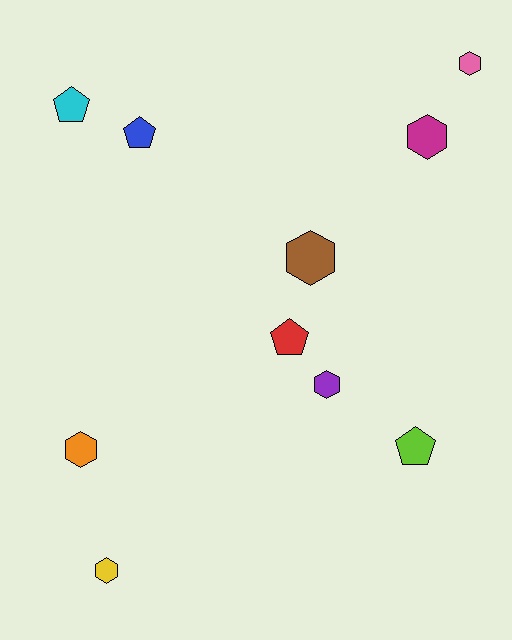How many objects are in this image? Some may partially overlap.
There are 10 objects.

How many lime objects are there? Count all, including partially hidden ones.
There is 1 lime object.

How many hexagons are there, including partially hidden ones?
There are 6 hexagons.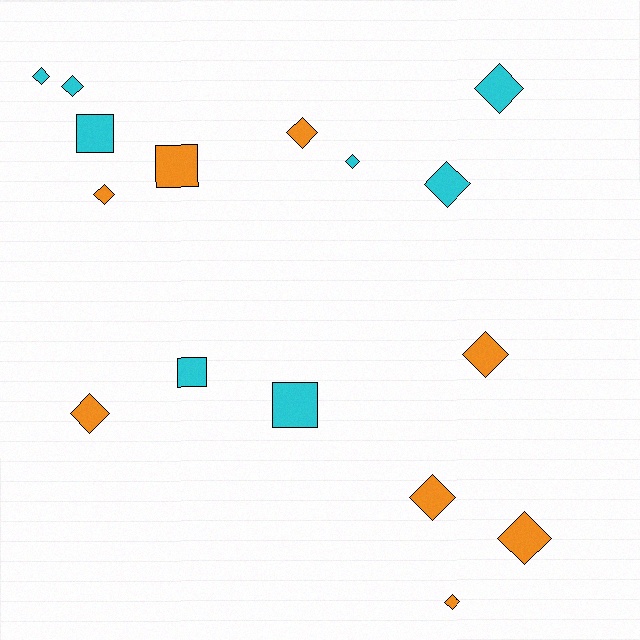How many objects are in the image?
There are 16 objects.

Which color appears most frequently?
Orange, with 8 objects.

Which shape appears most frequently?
Diamond, with 12 objects.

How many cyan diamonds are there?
There are 5 cyan diamonds.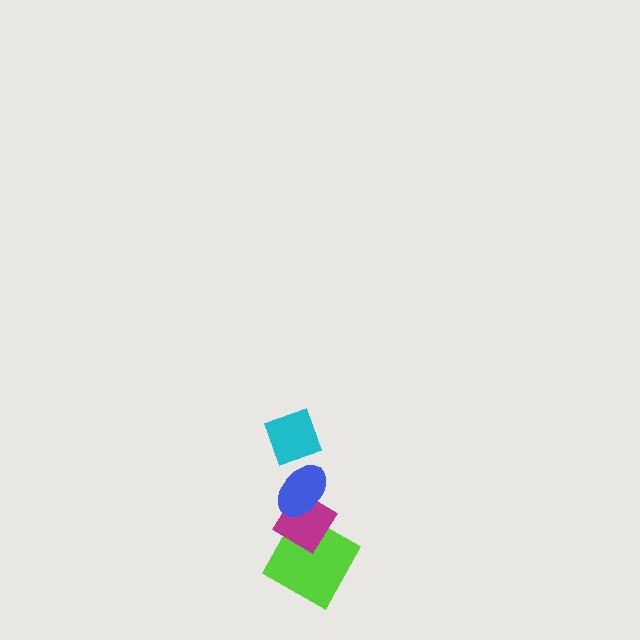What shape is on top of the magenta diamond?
The blue ellipse is on top of the magenta diamond.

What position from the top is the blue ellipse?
The blue ellipse is 2nd from the top.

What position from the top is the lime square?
The lime square is 4th from the top.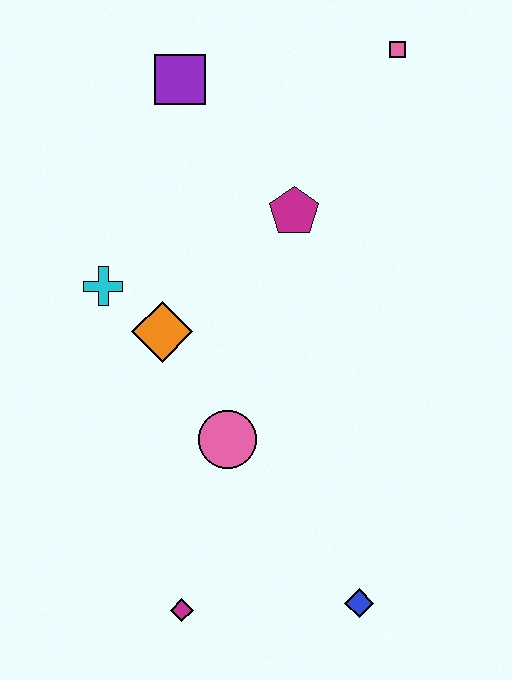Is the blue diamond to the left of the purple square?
No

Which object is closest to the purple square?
The magenta pentagon is closest to the purple square.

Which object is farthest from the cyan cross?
The blue diamond is farthest from the cyan cross.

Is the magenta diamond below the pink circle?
Yes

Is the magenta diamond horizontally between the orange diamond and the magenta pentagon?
Yes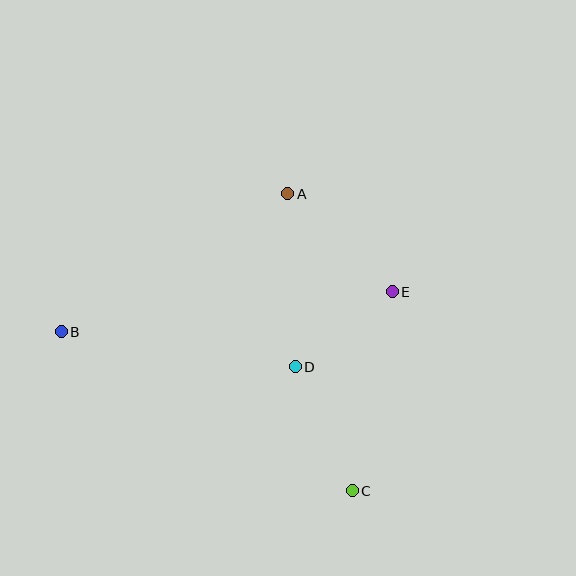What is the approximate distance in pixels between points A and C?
The distance between A and C is approximately 304 pixels.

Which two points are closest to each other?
Points D and E are closest to each other.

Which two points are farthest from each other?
Points B and E are farthest from each other.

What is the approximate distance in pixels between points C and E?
The distance between C and E is approximately 203 pixels.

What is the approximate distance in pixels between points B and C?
The distance between B and C is approximately 332 pixels.